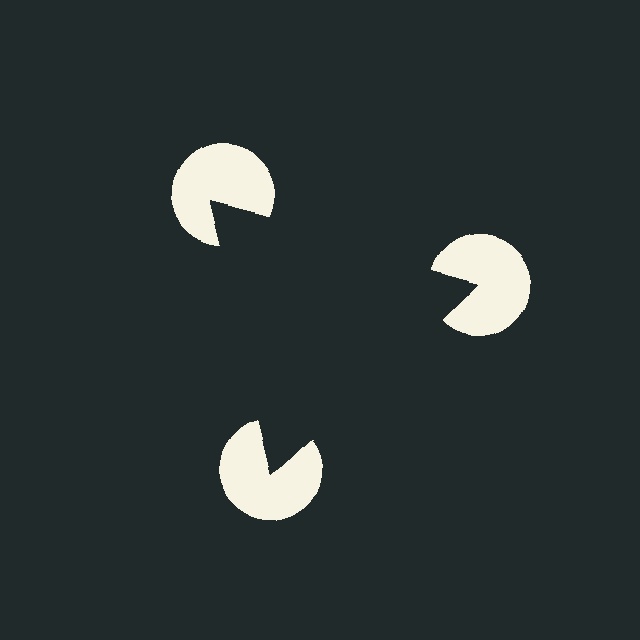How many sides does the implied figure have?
3 sides.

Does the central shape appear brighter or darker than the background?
It typically appears slightly darker than the background, even though no actual brightness change is drawn.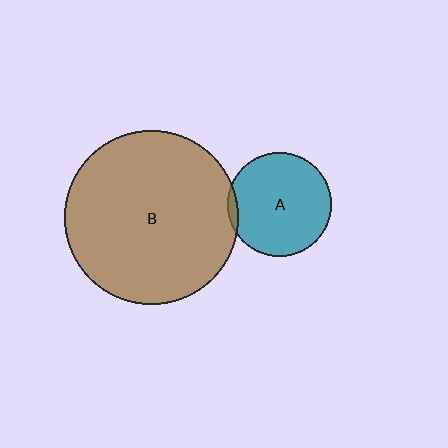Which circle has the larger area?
Circle B (brown).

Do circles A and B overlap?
Yes.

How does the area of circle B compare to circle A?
Approximately 2.8 times.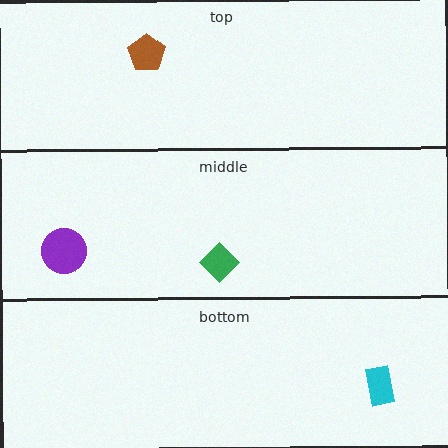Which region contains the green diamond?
The middle region.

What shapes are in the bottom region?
The cyan rectangle.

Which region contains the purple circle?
The middle region.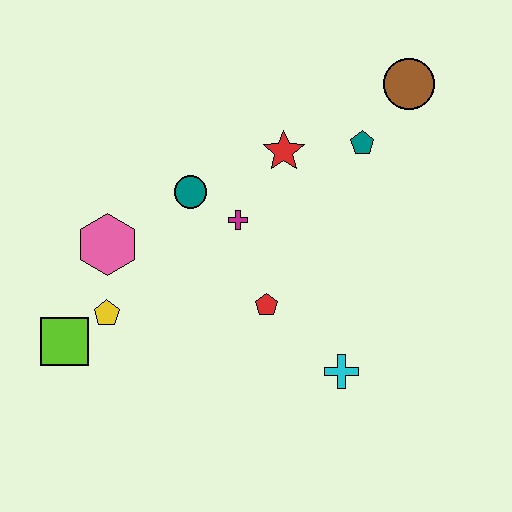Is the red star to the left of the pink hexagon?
No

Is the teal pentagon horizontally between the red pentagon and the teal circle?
No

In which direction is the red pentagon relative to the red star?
The red pentagon is below the red star.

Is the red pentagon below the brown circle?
Yes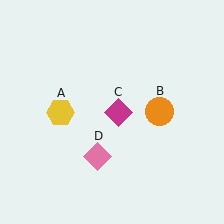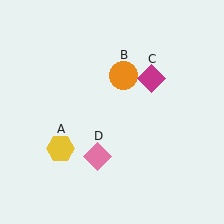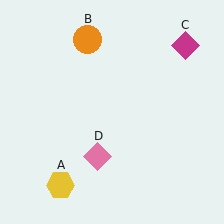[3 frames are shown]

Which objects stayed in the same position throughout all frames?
Pink diamond (object D) remained stationary.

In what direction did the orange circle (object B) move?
The orange circle (object B) moved up and to the left.